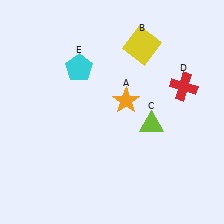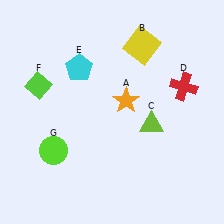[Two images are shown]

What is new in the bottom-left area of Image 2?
A lime circle (G) was added in the bottom-left area of Image 2.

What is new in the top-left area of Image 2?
A lime diamond (F) was added in the top-left area of Image 2.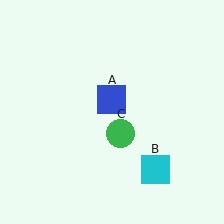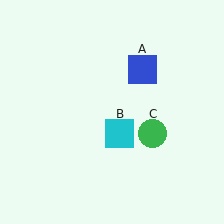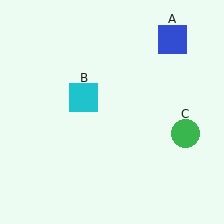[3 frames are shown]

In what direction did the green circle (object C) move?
The green circle (object C) moved right.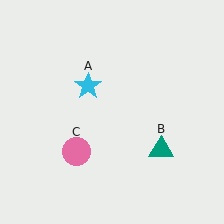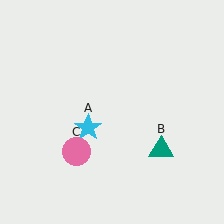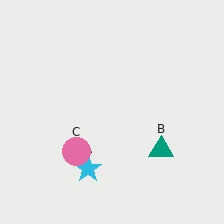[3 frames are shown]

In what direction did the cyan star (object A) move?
The cyan star (object A) moved down.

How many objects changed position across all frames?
1 object changed position: cyan star (object A).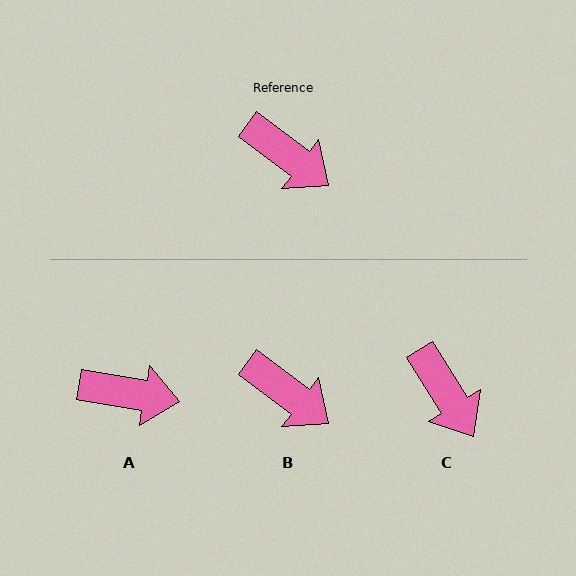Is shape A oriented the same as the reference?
No, it is off by about 27 degrees.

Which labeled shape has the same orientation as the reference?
B.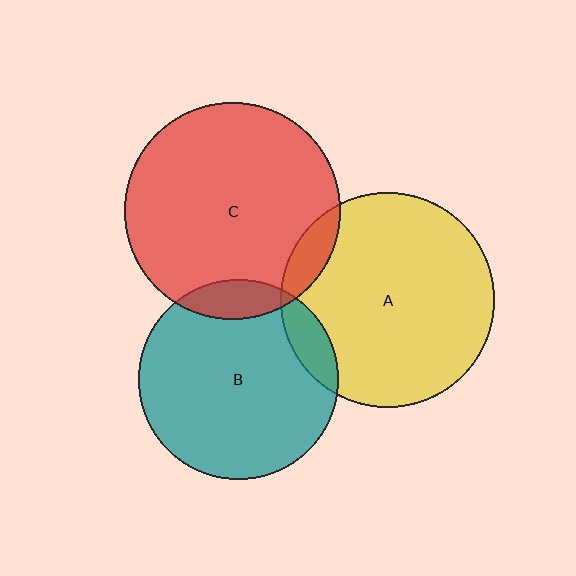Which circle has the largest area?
Circle C (red).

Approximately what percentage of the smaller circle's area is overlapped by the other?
Approximately 10%.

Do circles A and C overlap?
Yes.